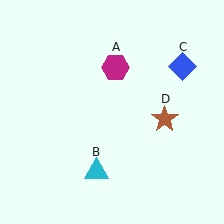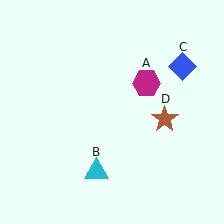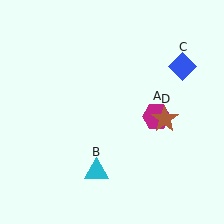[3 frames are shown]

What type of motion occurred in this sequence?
The magenta hexagon (object A) rotated clockwise around the center of the scene.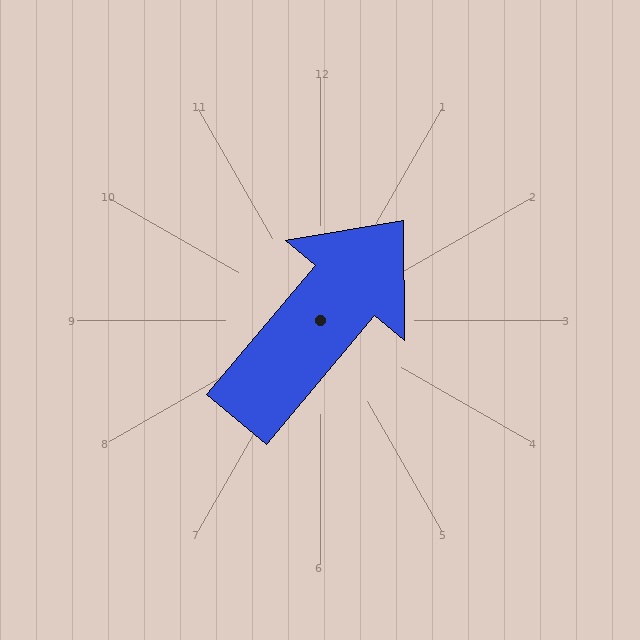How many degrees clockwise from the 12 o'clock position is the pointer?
Approximately 40 degrees.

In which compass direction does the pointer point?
Northeast.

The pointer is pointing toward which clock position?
Roughly 1 o'clock.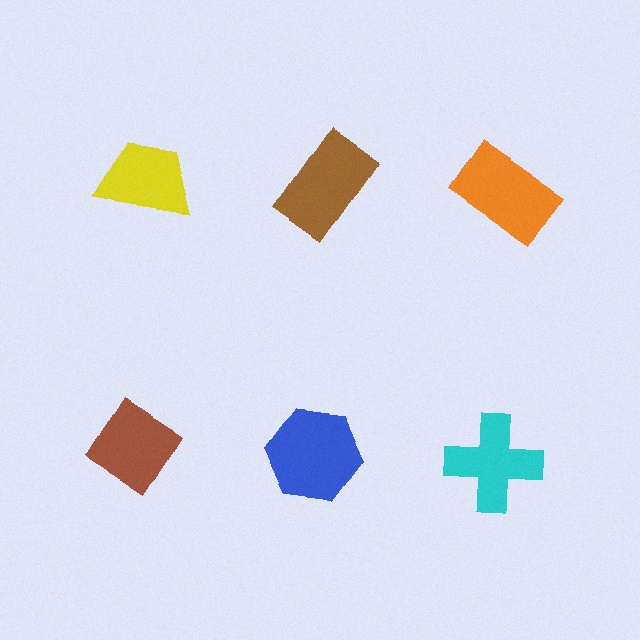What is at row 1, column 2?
A brown rectangle.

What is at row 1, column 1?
A yellow trapezoid.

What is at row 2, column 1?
A brown diamond.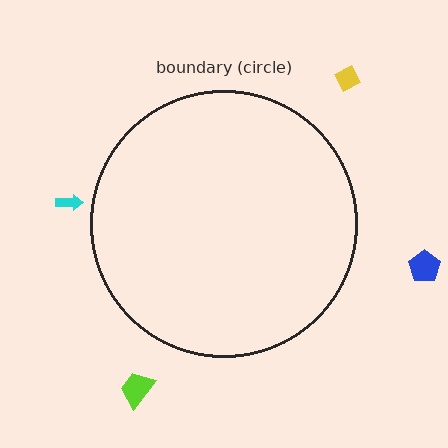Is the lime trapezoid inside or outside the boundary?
Outside.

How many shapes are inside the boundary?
0 inside, 4 outside.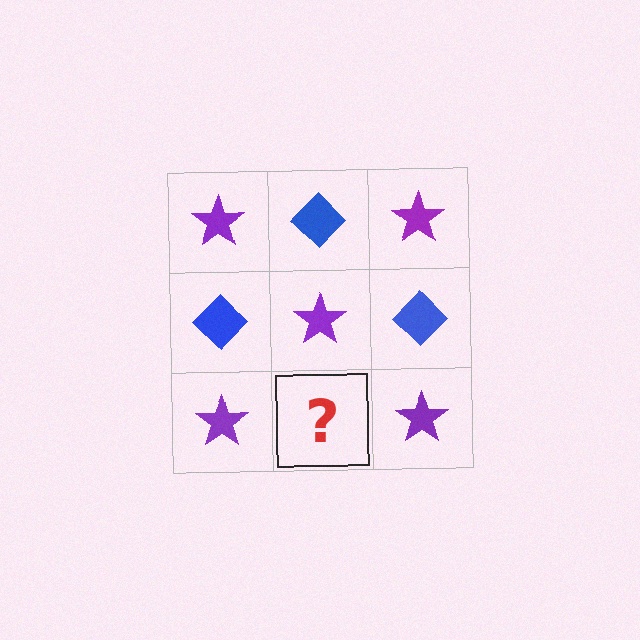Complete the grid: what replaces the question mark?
The question mark should be replaced with a blue diamond.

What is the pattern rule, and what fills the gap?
The rule is that it alternates purple star and blue diamond in a checkerboard pattern. The gap should be filled with a blue diamond.